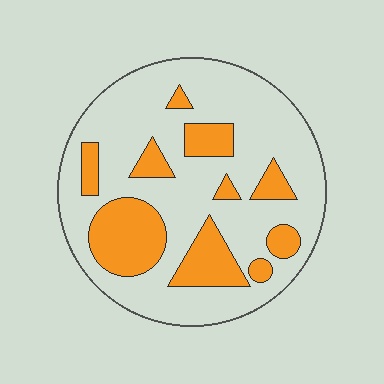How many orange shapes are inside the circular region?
10.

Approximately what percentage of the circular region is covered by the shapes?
Approximately 25%.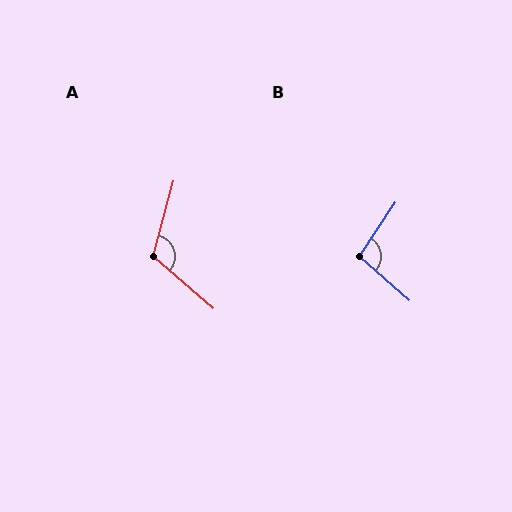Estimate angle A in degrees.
Approximately 116 degrees.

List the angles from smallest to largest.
B (97°), A (116°).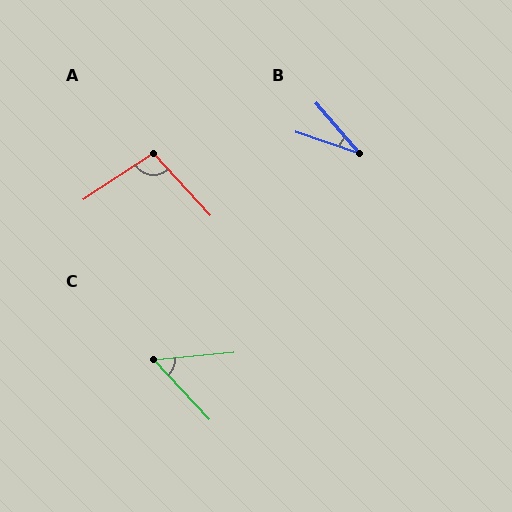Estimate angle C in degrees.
Approximately 52 degrees.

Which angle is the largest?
A, at approximately 99 degrees.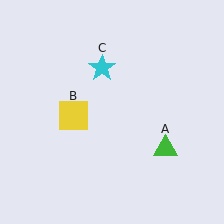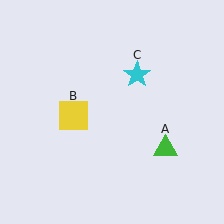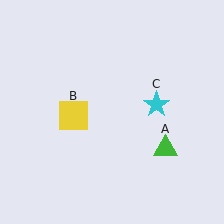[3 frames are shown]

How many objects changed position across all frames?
1 object changed position: cyan star (object C).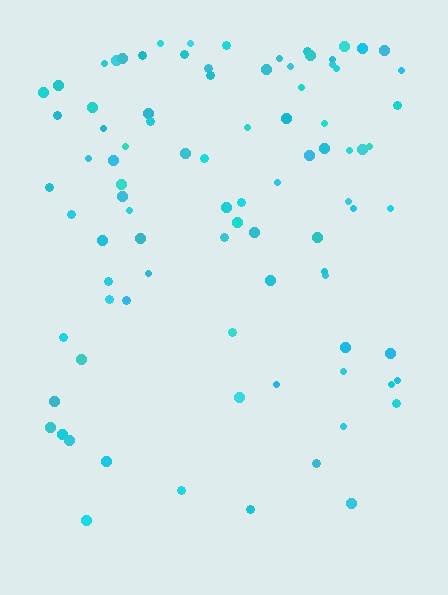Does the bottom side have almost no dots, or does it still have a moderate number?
Still a moderate number, just noticeably fewer than the top.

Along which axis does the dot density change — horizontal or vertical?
Vertical.